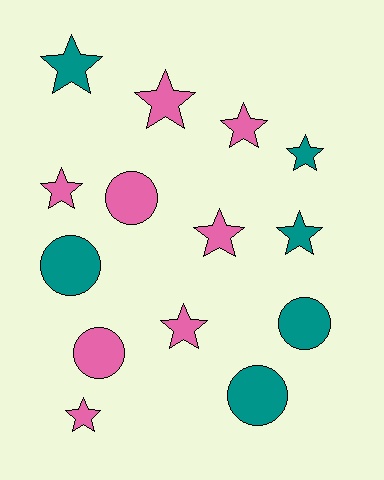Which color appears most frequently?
Pink, with 8 objects.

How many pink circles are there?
There are 2 pink circles.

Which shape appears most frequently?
Star, with 9 objects.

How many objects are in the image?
There are 14 objects.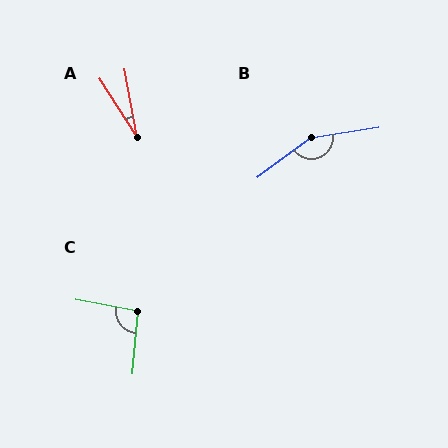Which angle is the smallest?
A, at approximately 22 degrees.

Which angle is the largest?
B, at approximately 152 degrees.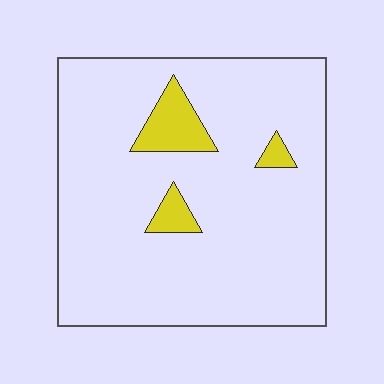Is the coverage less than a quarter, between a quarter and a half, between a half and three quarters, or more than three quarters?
Less than a quarter.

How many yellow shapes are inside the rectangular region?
3.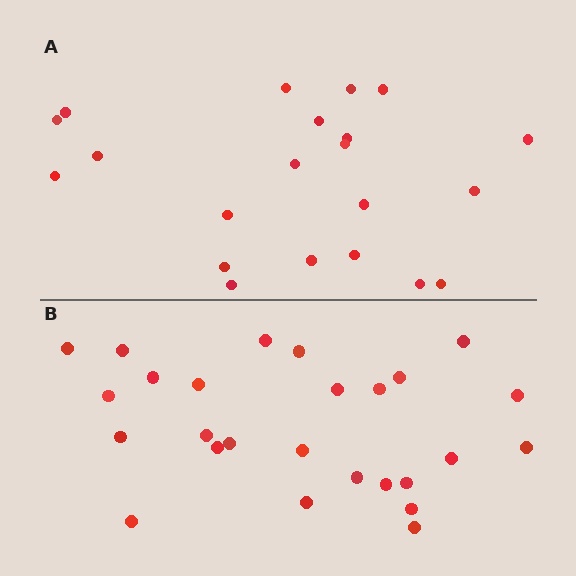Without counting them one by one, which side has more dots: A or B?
Region B (the bottom region) has more dots.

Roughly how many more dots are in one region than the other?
Region B has about 5 more dots than region A.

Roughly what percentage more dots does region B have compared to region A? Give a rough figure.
About 25% more.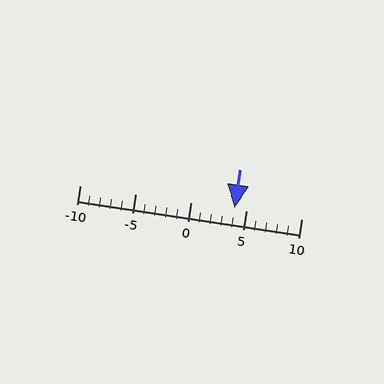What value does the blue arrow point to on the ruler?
The blue arrow points to approximately 4.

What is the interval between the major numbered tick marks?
The major tick marks are spaced 5 units apart.